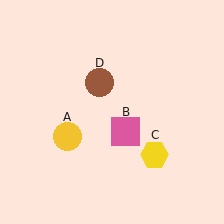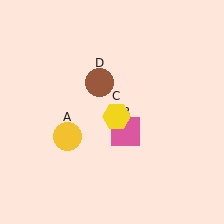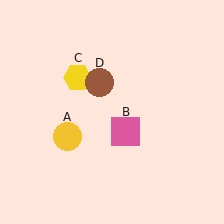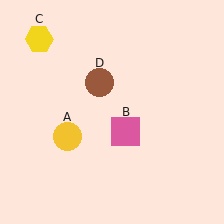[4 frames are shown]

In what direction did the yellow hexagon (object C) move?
The yellow hexagon (object C) moved up and to the left.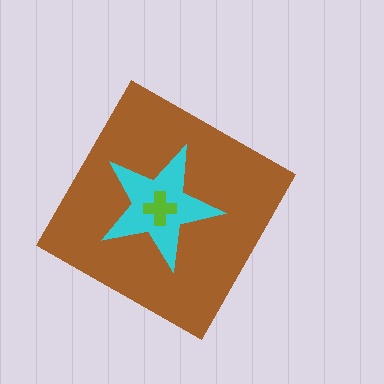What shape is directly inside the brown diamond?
The cyan star.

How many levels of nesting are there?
3.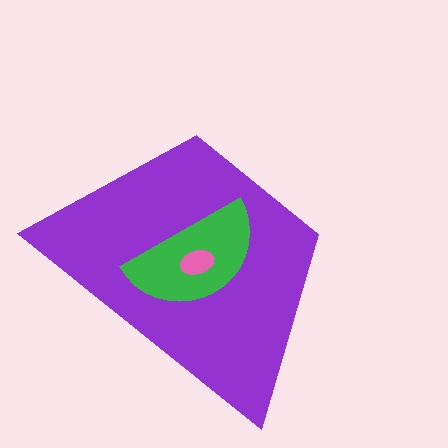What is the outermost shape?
The purple trapezoid.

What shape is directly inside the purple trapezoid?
The green semicircle.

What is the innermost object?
The pink ellipse.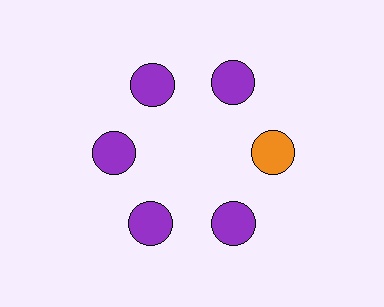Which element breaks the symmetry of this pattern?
The orange circle at roughly the 3 o'clock position breaks the symmetry. All other shapes are purple circles.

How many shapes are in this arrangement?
There are 6 shapes arranged in a ring pattern.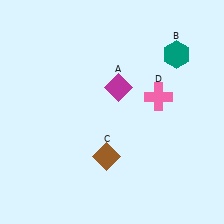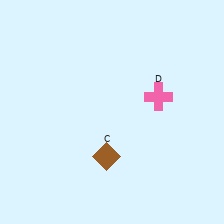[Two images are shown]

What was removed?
The teal hexagon (B), the magenta diamond (A) were removed in Image 2.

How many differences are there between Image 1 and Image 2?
There are 2 differences between the two images.